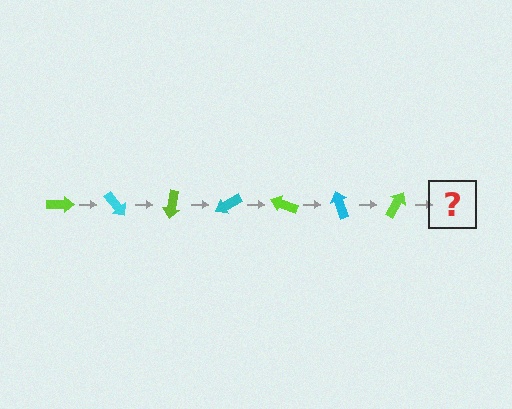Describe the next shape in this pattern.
It should be a cyan arrow, rotated 350 degrees from the start.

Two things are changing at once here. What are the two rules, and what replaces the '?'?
The two rules are that it rotates 50 degrees each step and the color cycles through lime and cyan. The '?' should be a cyan arrow, rotated 350 degrees from the start.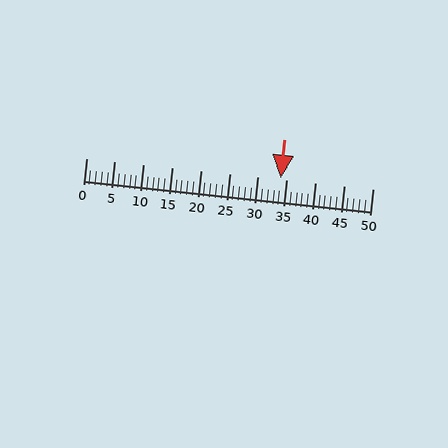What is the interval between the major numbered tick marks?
The major tick marks are spaced 5 units apart.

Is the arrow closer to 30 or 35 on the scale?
The arrow is closer to 35.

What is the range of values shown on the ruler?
The ruler shows values from 0 to 50.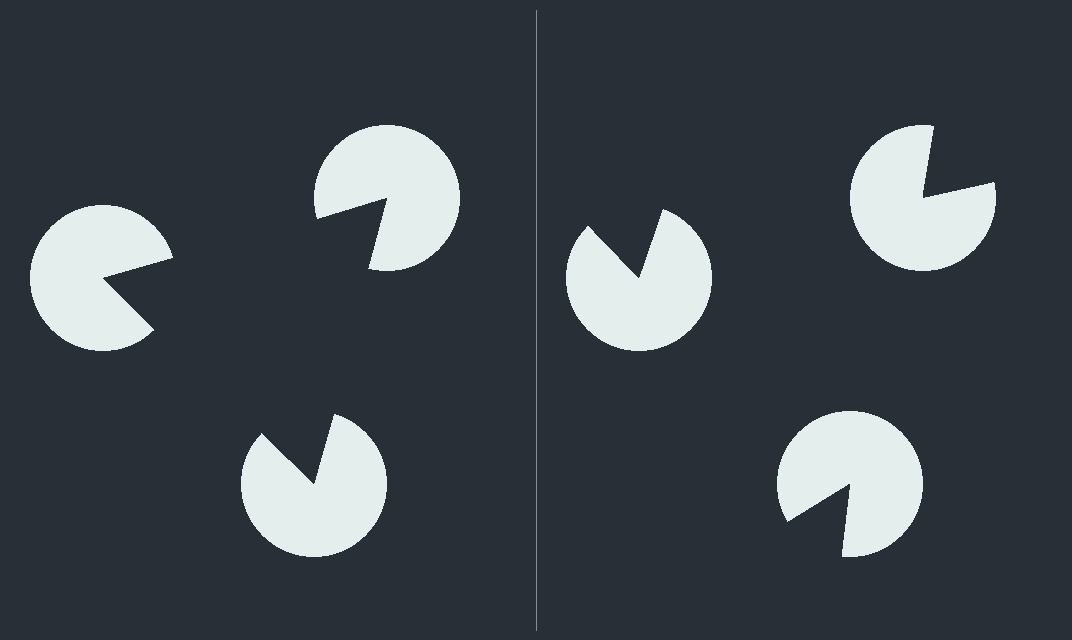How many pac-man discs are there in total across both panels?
6 — 3 on each side.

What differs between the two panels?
The pac-man discs are positioned identically on both sides; only the wedge orientations differ. On the left they align to a triangle; on the right they are misaligned.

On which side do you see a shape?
An illusory triangle appears on the left side. On the right side the wedge cuts are rotated, so no coherent shape forms.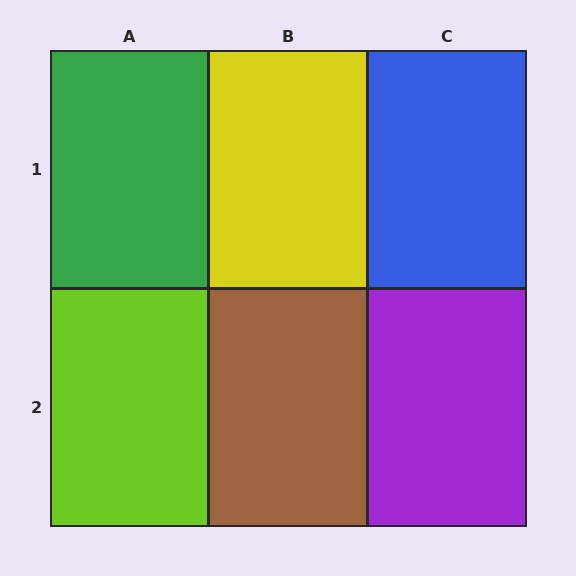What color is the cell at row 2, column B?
Brown.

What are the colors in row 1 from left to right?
Green, yellow, blue.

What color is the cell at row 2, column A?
Lime.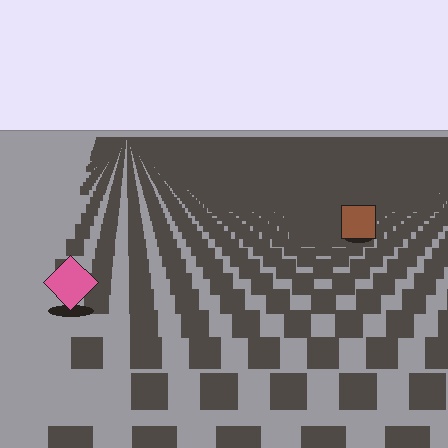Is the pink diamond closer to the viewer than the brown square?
Yes. The pink diamond is closer — you can tell from the texture gradient: the ground texture is coarser near it.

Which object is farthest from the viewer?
The brown square is farthest from the viewer. It appears smaller and the ground texture around it is denser.